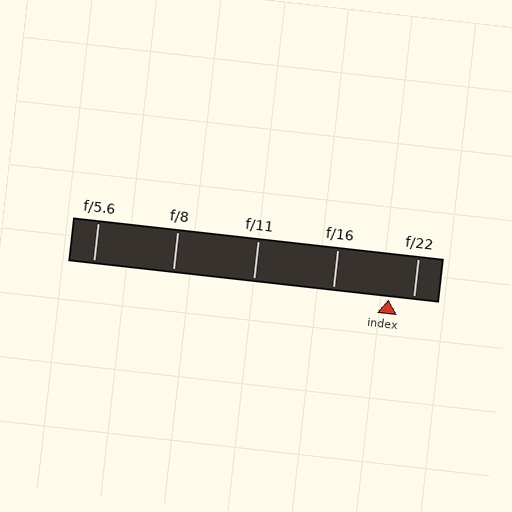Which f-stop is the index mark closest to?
The index mark is closest to f/22.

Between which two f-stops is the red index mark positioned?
The index mark is between f/16 and f/22.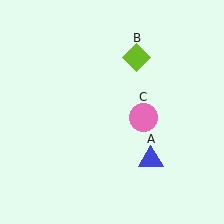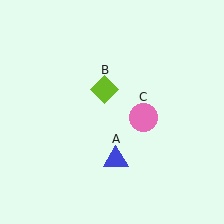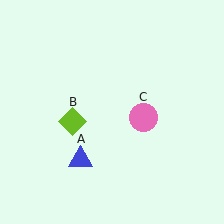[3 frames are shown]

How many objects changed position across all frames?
2 objects changed position: blue triangle (object A), lime diamond (object B).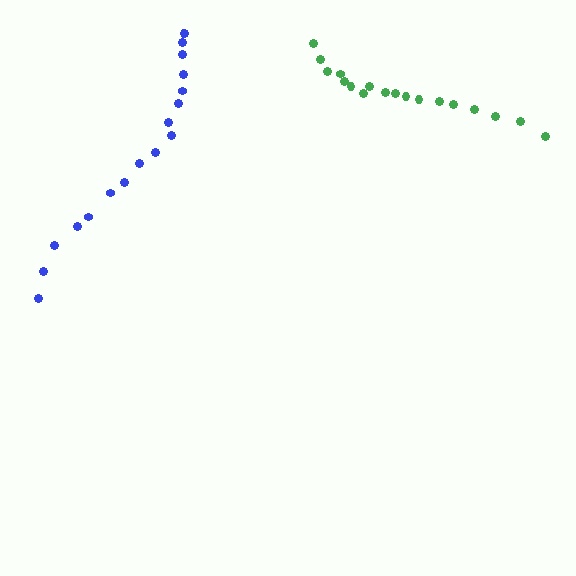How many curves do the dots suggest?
There are 2 distinct paths.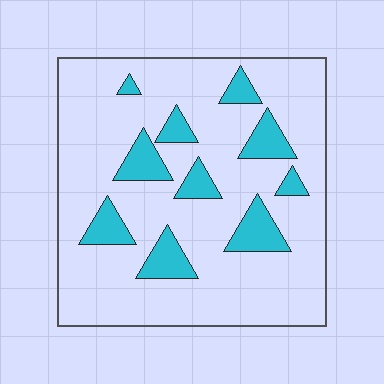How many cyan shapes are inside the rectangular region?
10.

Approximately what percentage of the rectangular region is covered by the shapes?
Approximately 15%.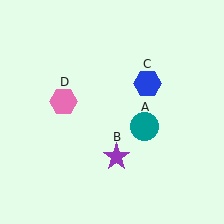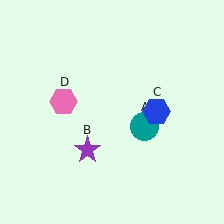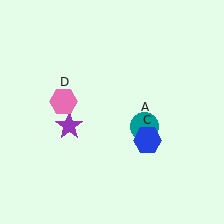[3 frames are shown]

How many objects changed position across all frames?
2 objects changed position: purple star (object B), blue hexagon (object C).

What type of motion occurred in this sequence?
The purple star (object B), blue hexagon (object C) rotated clockwise around the center of the scene.